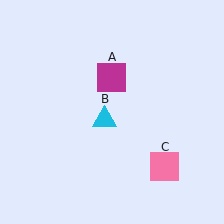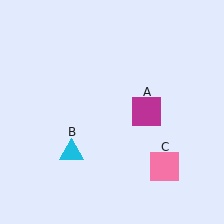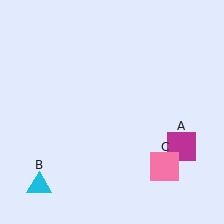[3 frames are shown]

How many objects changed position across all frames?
2 objects changed position: magenta square (object A), cyan triangle (object B).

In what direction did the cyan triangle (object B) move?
The cyan triangle (object B) moved down and to the left.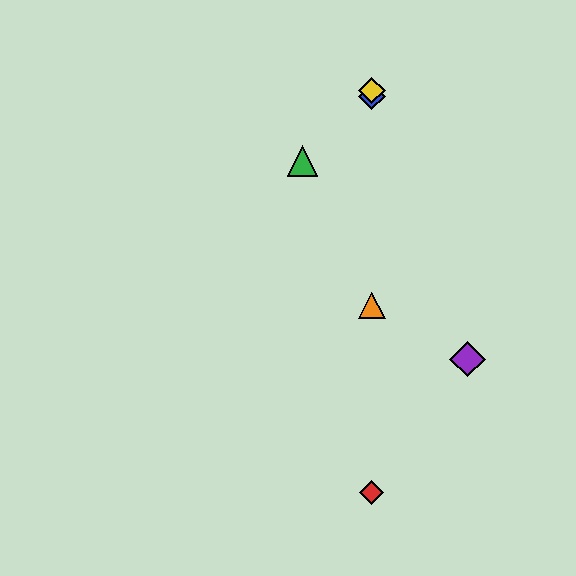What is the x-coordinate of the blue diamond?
The blue diamond is at x≈372.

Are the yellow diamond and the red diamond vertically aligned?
Yes, both are at x≈372.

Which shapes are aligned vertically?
The red diamond, the blue diamond, the yellow diamond, the orange triangle are aligned vertically.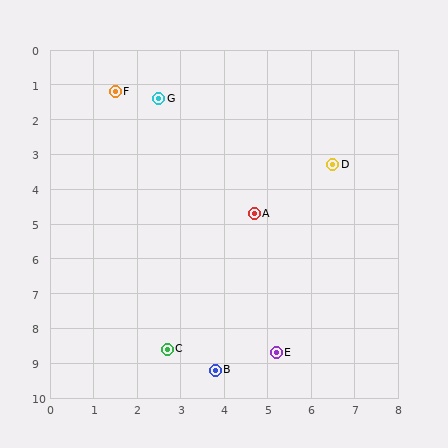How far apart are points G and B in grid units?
Points G and B are about 7.9 grid units apart.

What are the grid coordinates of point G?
Point G is at approximately (2.5, 1.4).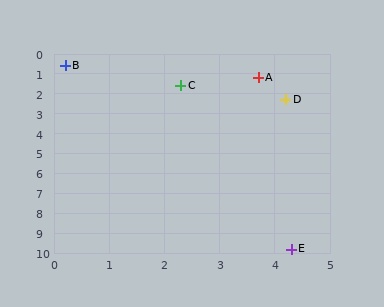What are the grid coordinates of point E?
Point E is at approximately (4.3, 9.8).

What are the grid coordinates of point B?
Point B is at approximately (0.2, 0.6).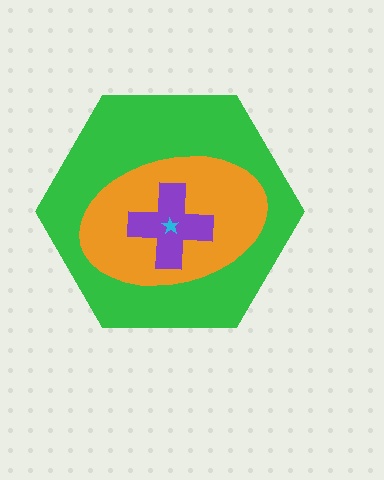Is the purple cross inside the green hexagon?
Yes.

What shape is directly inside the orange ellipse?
The purple cross.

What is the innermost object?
The cyan star.